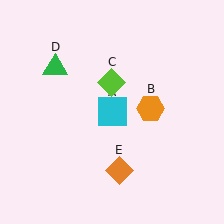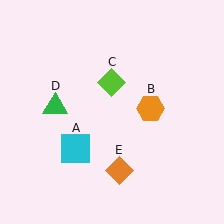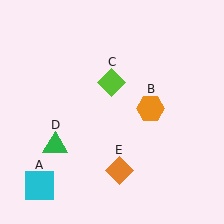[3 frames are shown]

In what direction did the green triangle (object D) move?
The green triangle (object D) moved down.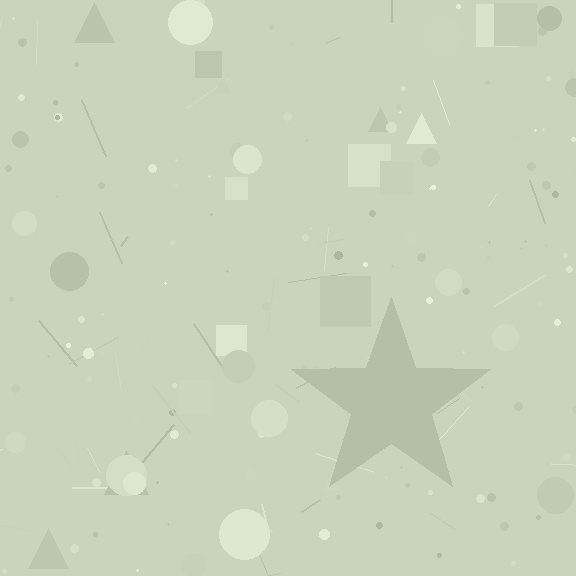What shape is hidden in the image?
A star is hidden in the image.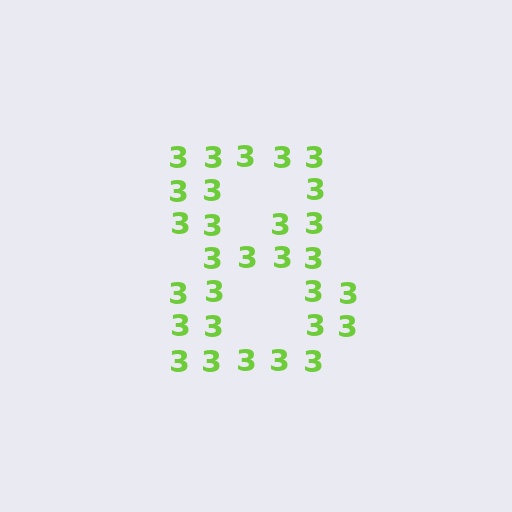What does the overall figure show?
The overall figure shows the digit 8.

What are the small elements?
The small elements are digit 3's.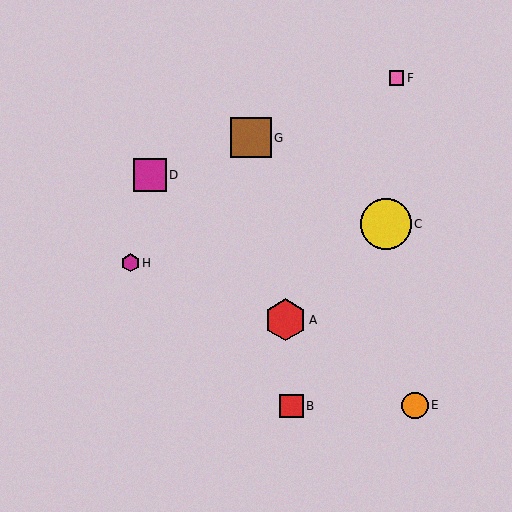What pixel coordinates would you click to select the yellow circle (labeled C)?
Click at (386, 224) to select the yellow circle C.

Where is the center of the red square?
The center of the red square is at (292, 406).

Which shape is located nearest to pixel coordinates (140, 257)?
The magenta hexagon (labeled H) at (131, 263) is nearest to that location.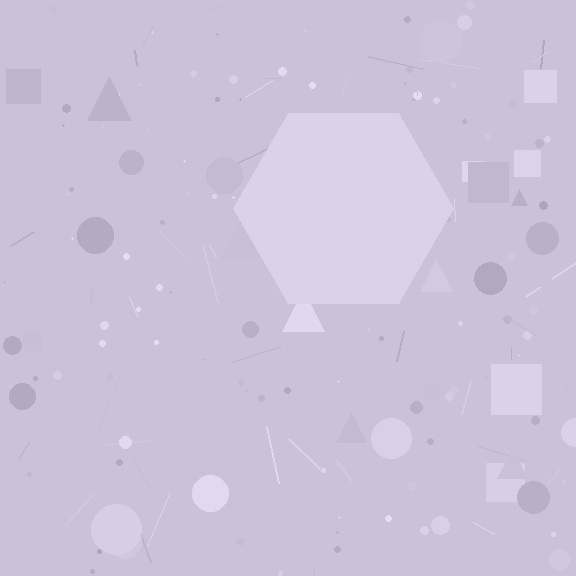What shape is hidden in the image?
A hexagon is hidden in the image.